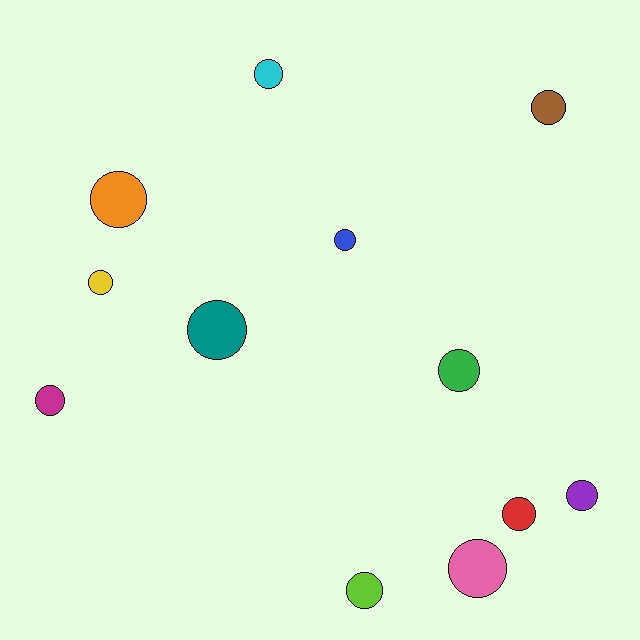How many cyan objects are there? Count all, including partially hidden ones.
There is 1 cyan object.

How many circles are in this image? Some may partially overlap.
There are 12 circles.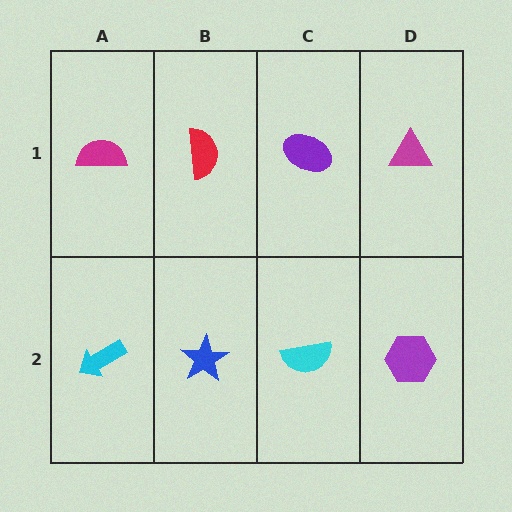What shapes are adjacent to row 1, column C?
A cyan semicircle (row 2, column C), a red semicircle (row 1, column B), a magenta triangle (row 1, column D).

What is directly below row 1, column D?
A purple hexagon.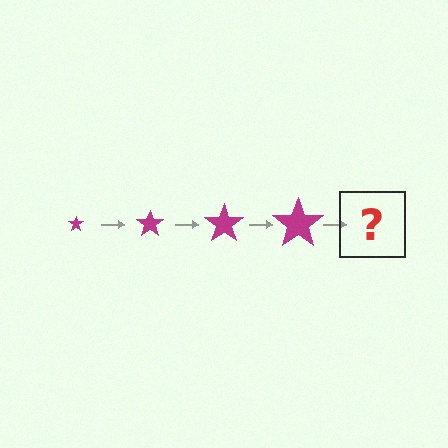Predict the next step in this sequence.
The next step is a magenta star, larger than the previous one.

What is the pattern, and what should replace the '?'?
The pattern is that the star gets progressively larger each step. The '?' should be a magenta star, larger than the previous one.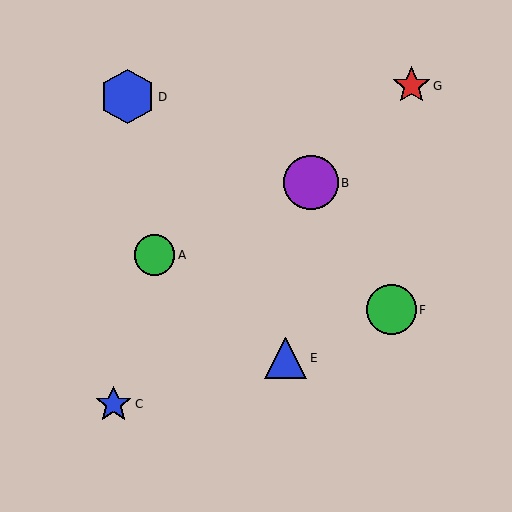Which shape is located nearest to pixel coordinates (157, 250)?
The green circle (labeled A) at (155, 255) is nearest to that location.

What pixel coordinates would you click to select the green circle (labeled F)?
Click at (391, 310) to select the green circle F.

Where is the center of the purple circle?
The center of the purple circle is at (311, 183).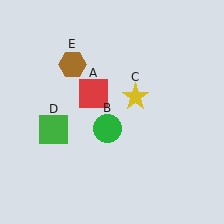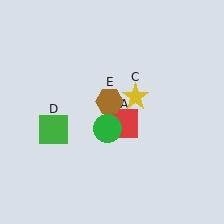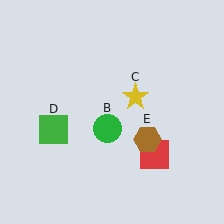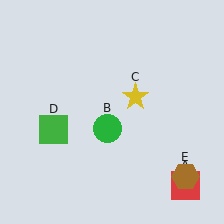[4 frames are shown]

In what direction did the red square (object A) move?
The red square (object A) moved down and to the right.